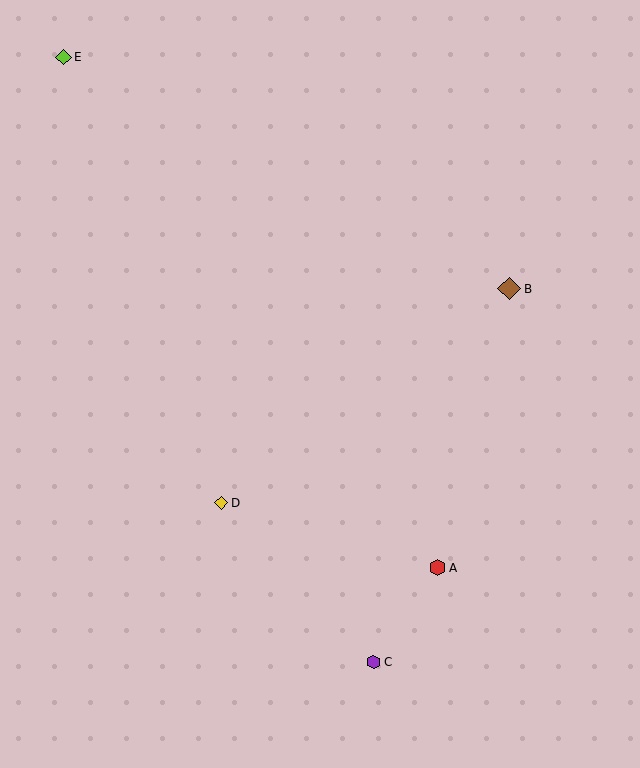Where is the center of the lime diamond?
The center of the lime diamond is at (64, 57).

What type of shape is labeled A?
Shape A is a red hexagon.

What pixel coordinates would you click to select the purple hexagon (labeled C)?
Click at (374, 662) to select the purple hexagon C.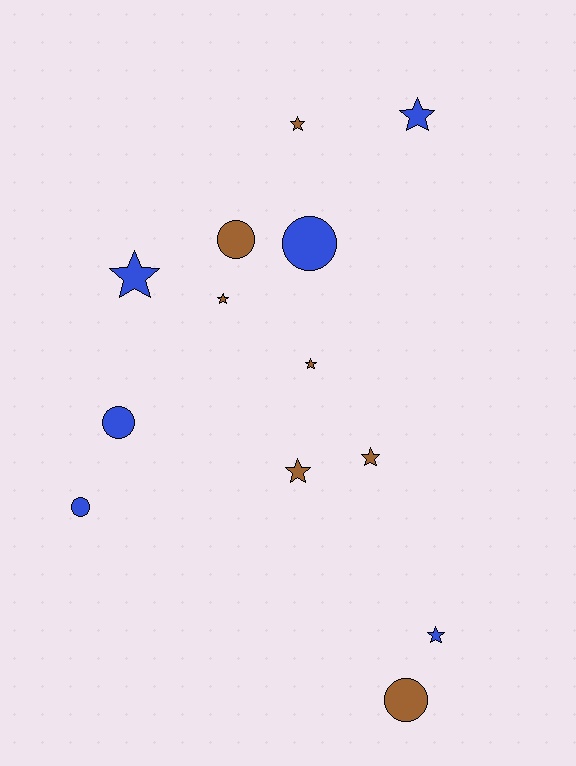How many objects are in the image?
There are 13 objects.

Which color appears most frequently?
Brown, with 7 objects.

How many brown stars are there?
There are 5 brown stars.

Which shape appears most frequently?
Star, with 8 objects.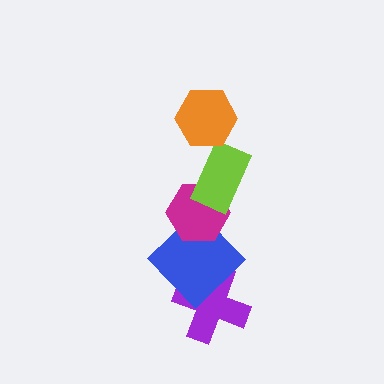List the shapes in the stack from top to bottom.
From top to bottom: the orange hexagon, the lime rectangle, the magenta hexagon, the blue diamond, the purple cross.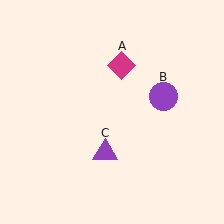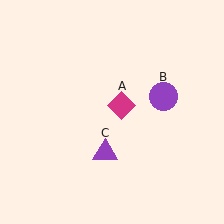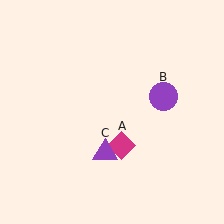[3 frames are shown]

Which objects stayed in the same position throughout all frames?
Purple circle (object B) and purple triangle (object C) remained stationary.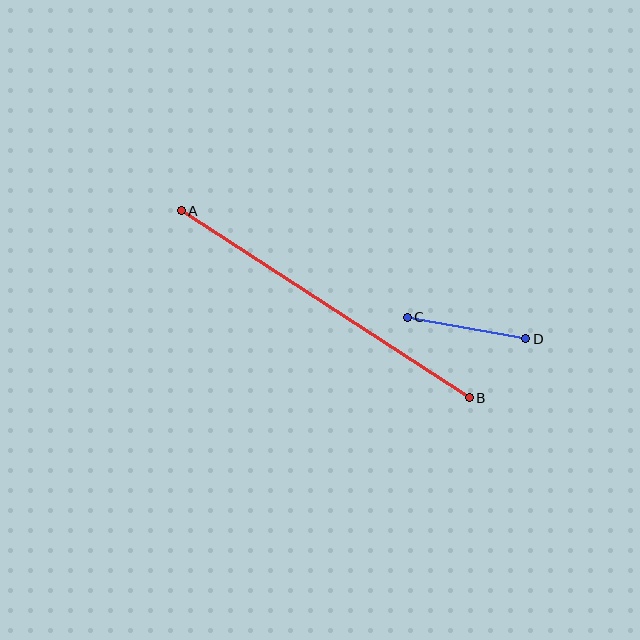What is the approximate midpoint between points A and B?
The midpoint is at approximately (325, 304) pixels.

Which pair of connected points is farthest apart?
Points A and B are farthest apart.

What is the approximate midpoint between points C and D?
The midpoint is at approximately (466, 328) pixels.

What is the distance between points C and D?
The distance is approximately 121 pixels.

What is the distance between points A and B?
The distance is approximately 344 pixels.